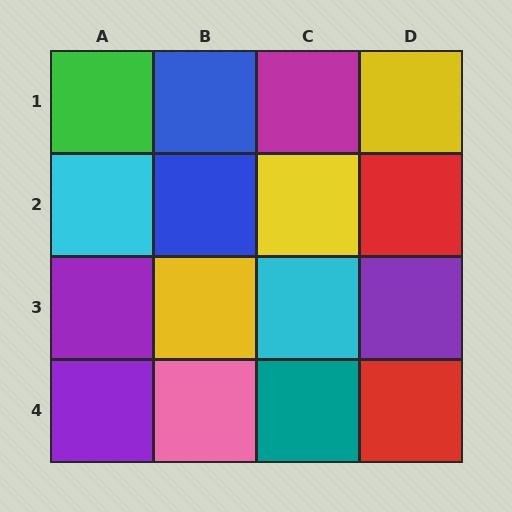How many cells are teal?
1 cell is teal.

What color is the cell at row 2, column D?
Red.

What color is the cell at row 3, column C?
Cyan.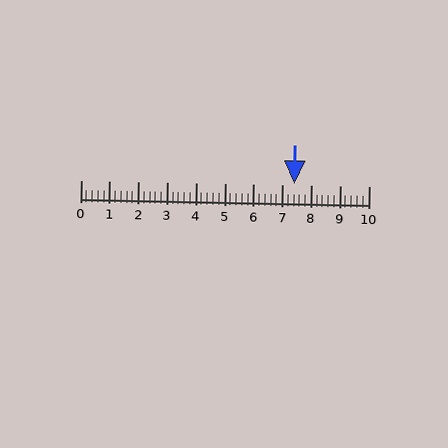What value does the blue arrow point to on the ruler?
The blue arrow points to approximately 7.4.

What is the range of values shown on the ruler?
The ruler shows values from 0 to 10.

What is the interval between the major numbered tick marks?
The major tick marks are spaced 1 units apart.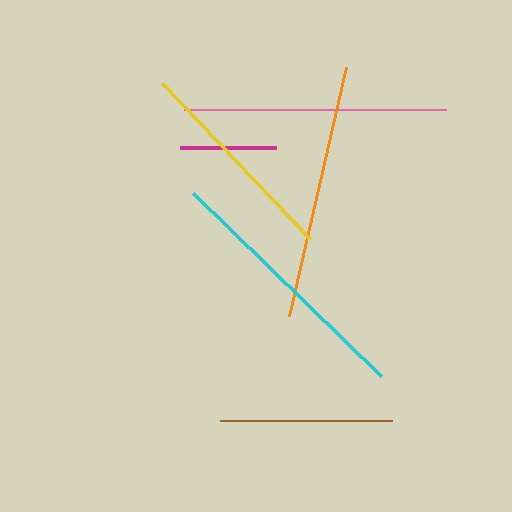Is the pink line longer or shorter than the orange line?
The pink line is longer than the orange line.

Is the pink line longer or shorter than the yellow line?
The pink line is longer than the yellow line.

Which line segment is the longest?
The cyan line is the longest at approximately 263 pixels.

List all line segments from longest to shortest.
From longest to shortest: cyan, pink, orange, yellow, brown, magenta.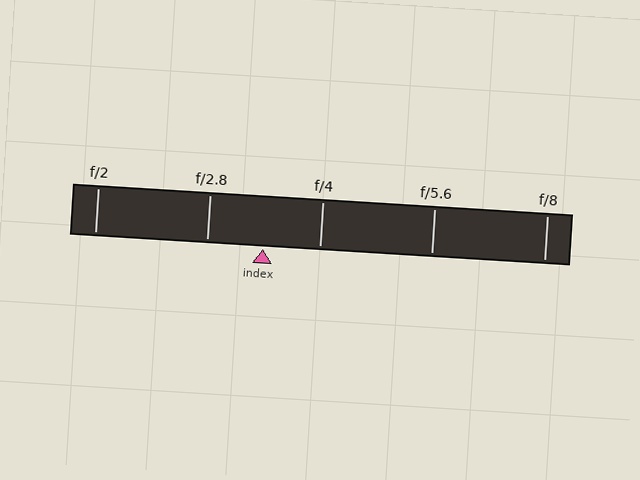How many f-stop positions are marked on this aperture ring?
There are 5 f-stop positions marked.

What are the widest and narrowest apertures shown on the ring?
The widest aperture shown is f/2 and the narrowest is f/8.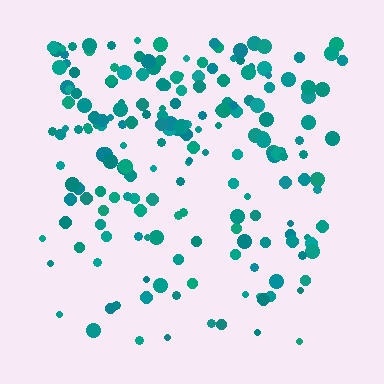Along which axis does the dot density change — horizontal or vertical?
Vertical.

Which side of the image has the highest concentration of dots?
The top.